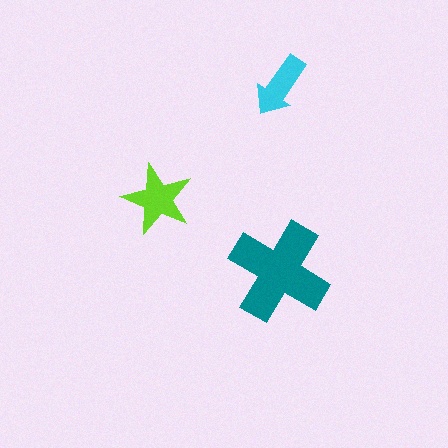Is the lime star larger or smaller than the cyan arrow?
Larger.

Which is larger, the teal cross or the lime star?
The teal cross.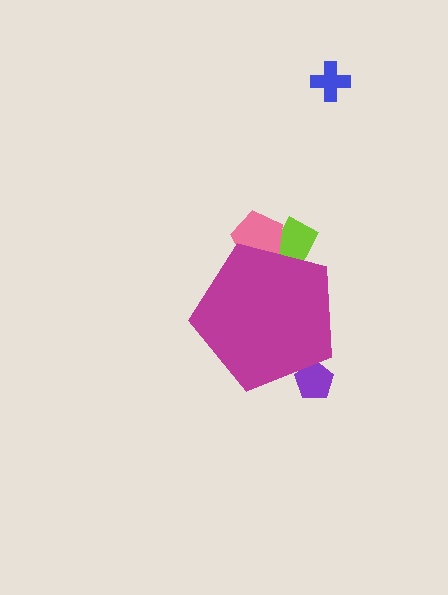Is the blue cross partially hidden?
No, the blue cross is fully visible.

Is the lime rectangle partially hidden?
Yes, the lime rectangle is partially hidden behind the magenta pentagon.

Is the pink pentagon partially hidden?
Yes, the pink pentagon is partially hidden behind the magenta pentagon.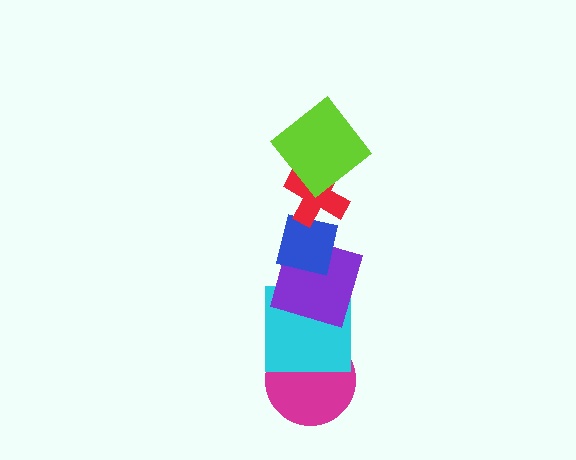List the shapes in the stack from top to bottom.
From top to bottom: the lime diamond, the red cross, the blue square, the purple square, the cyan square, the magenta circle.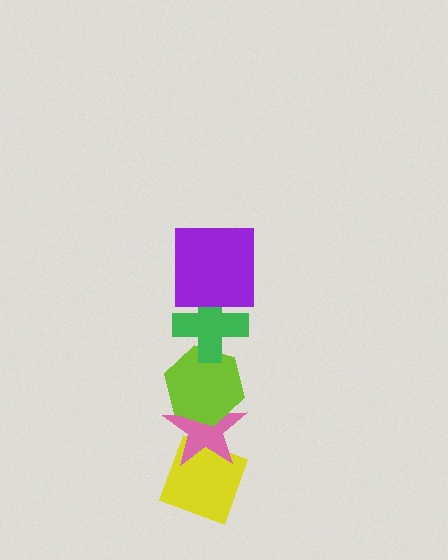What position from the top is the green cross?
The green cross is 2nd from the top.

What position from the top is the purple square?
The purple square is 1st from the top.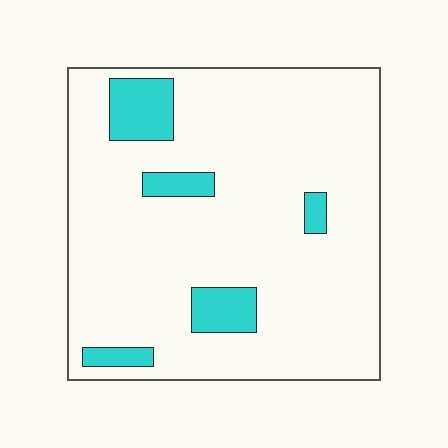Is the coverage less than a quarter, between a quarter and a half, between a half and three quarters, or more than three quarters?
Less than a quarter.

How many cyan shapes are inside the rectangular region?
5.